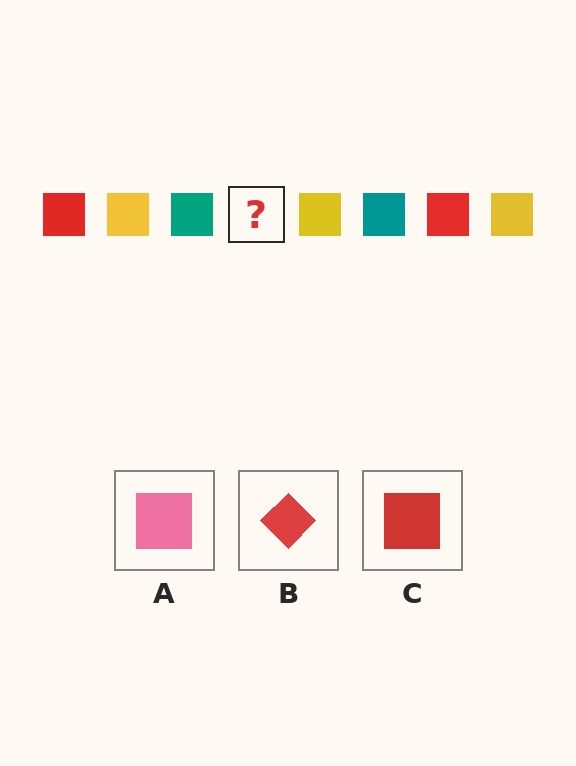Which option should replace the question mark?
Option C.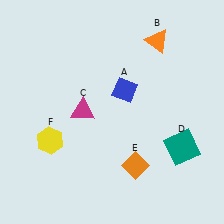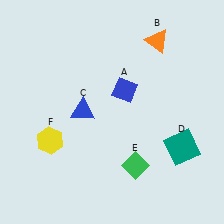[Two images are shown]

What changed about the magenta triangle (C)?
In Image 1, C is magenta. In Image 2, it changed to blue.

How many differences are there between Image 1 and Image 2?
There are 2 differences between the two images.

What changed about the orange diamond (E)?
In Image 1, E is orange. In Image 2, it changed to green.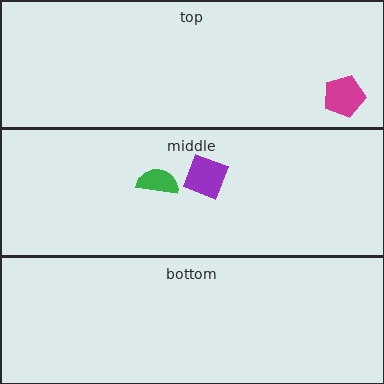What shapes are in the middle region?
The purple square, the green semicircle.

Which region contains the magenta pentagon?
The top region.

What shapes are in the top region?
The magenta pentagon.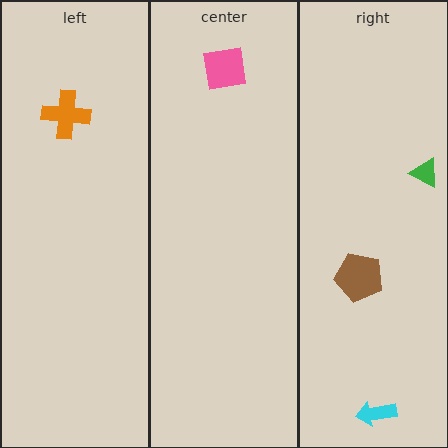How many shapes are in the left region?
1.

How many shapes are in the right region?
3.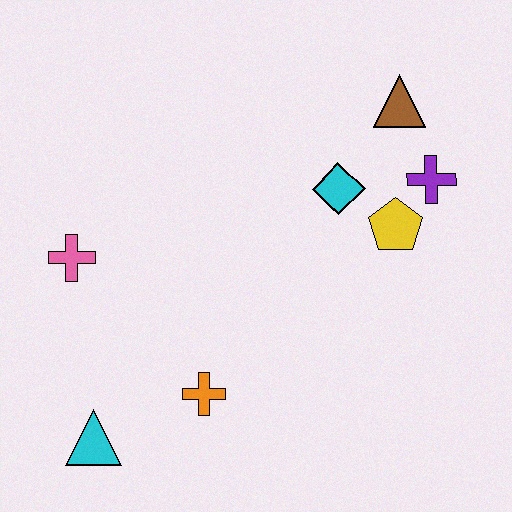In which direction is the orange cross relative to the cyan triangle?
The orange cross is to the right of the cyan triangle.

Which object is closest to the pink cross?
The cyan triangle is closest to the pink cross.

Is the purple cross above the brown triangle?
No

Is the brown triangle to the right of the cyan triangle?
Yes